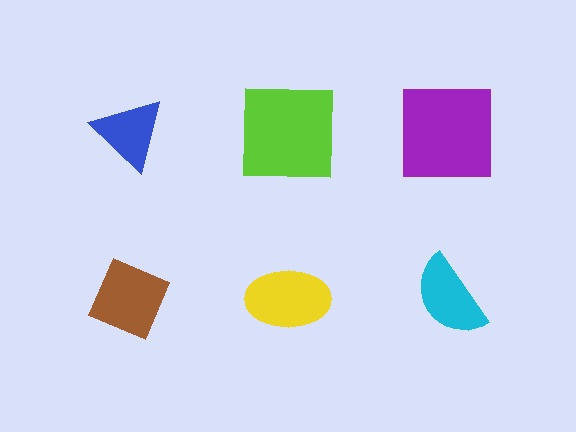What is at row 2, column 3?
A cyan semicircle.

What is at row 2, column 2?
A yellow ellipse.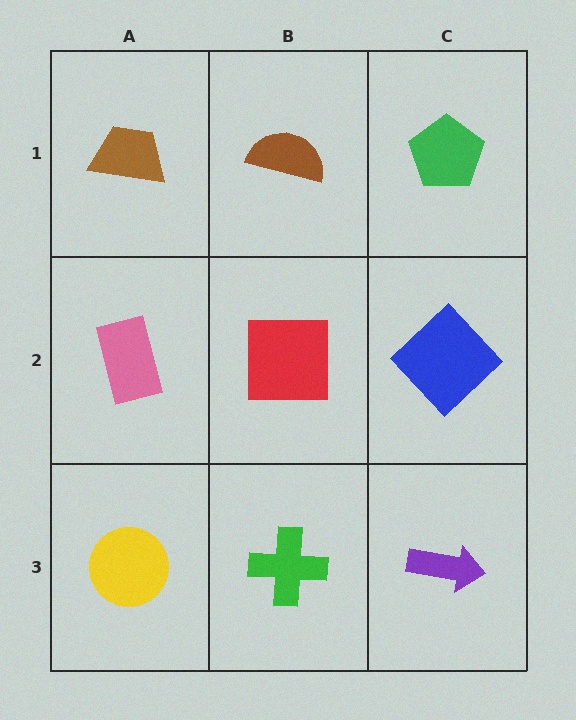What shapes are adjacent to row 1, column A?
A pink rectangle (row 2, column A), a brown semicircle (row 1, column B).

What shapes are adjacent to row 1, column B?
A red square (row 2, column B), a brown trapezoid (row 1, column A), a green pentagon (row 1, column C).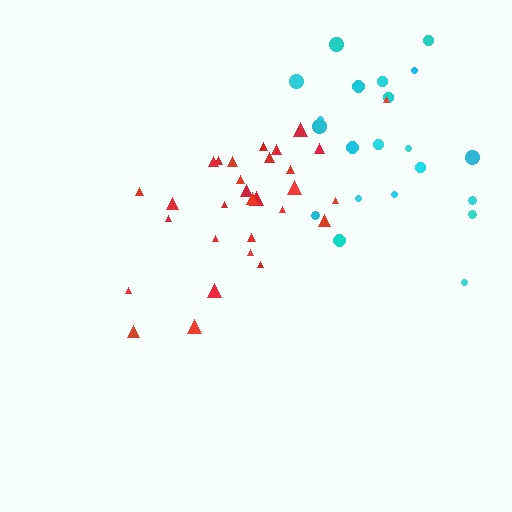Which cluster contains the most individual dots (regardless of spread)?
Red (31).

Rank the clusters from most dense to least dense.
red, cyan.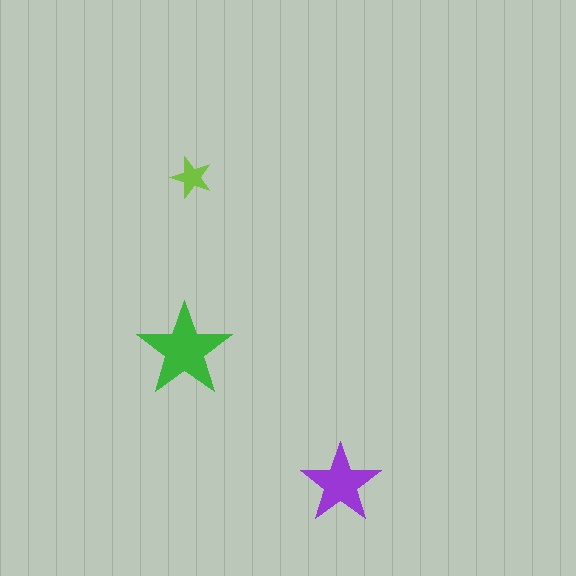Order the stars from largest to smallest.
the green one, the purple one, the lime one.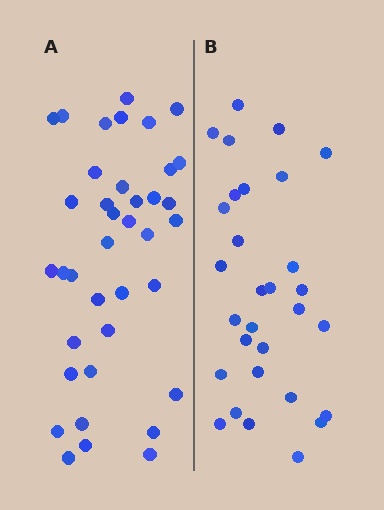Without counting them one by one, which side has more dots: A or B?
Region A (the left region) has more dots.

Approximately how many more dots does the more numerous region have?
Region A has roughly 8 or so more dots than region B.